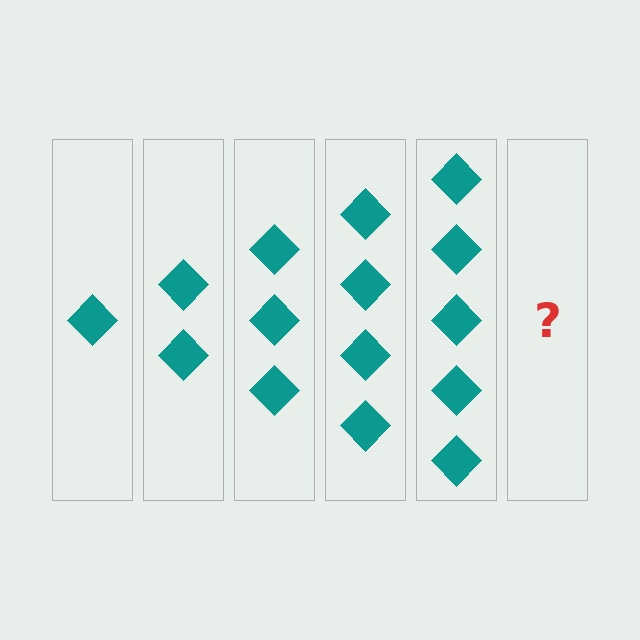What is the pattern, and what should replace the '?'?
The pattern is that each step adds one more diamond. The '?' should be 6 diamonds.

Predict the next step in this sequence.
The next step is 6 diamonds.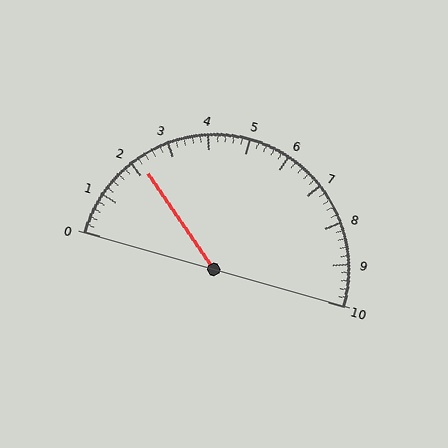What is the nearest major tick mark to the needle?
The nearest major tick mark is 2.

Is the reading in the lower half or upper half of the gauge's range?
The reading is in the lower half of the range (0 to 10).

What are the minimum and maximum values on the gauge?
The gauge ranges from 0 to 10.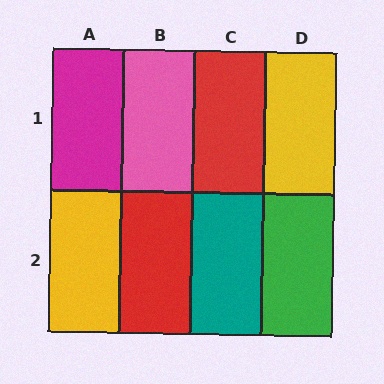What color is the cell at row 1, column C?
Red.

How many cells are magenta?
1 cell is magenta.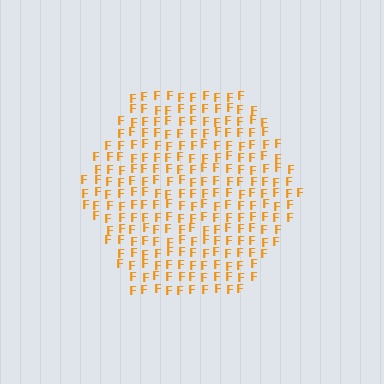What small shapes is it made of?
It is made of small letter F's.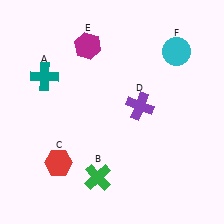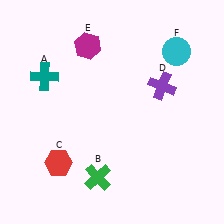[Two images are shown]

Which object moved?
The purple cross (D) moved right.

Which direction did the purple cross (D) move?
The purple cross (D) moved right.